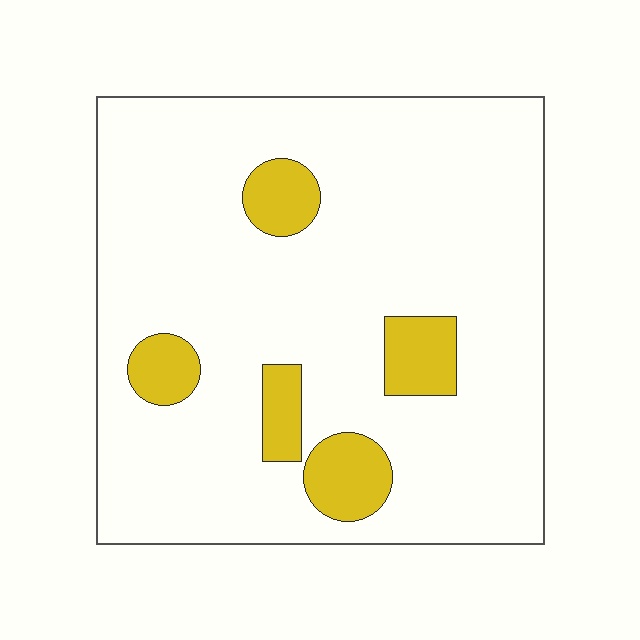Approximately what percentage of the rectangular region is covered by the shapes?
Approximately 15%.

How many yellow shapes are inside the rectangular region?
5.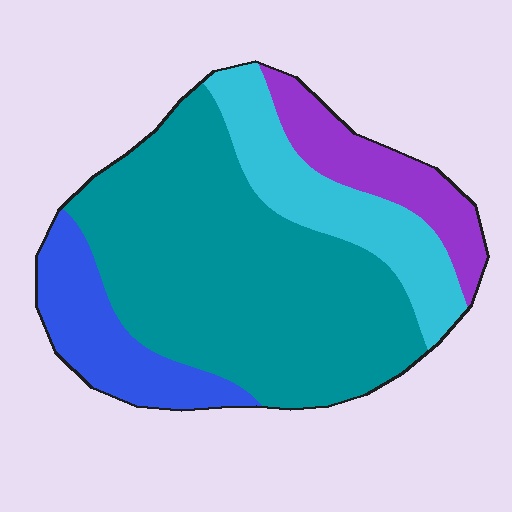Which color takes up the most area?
Teal, at roughly 55%.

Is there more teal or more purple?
Teal.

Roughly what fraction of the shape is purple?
Purple covers roughly 15% of the shape.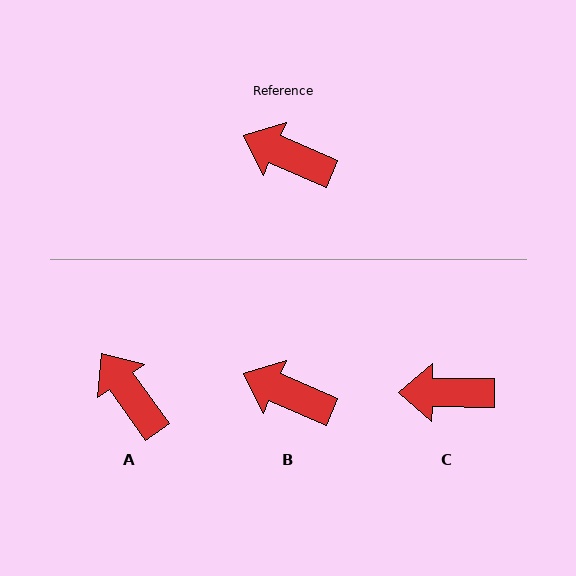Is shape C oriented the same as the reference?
No, it is off by about 23 degrees.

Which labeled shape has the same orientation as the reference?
B.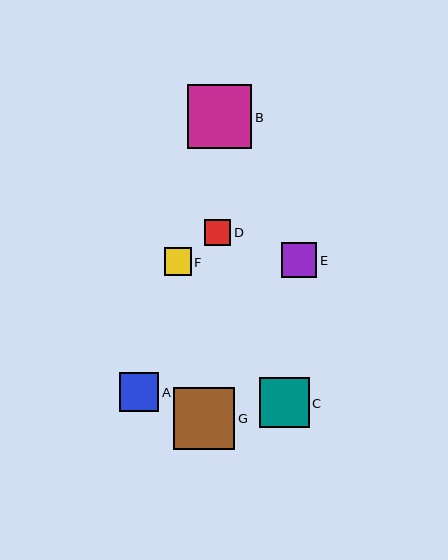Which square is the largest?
Square B is the largest with a size of approximately 64 pixels.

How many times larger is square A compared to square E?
Square A is approximately 1.1 times the size of square E.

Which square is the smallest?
Square D is the smallest with a size of approximately 26 pixels.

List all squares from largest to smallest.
From largest to smallest: B, G, C, A, E, F, D.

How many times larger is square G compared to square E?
Square G is approximately 1.8 times the size of square E.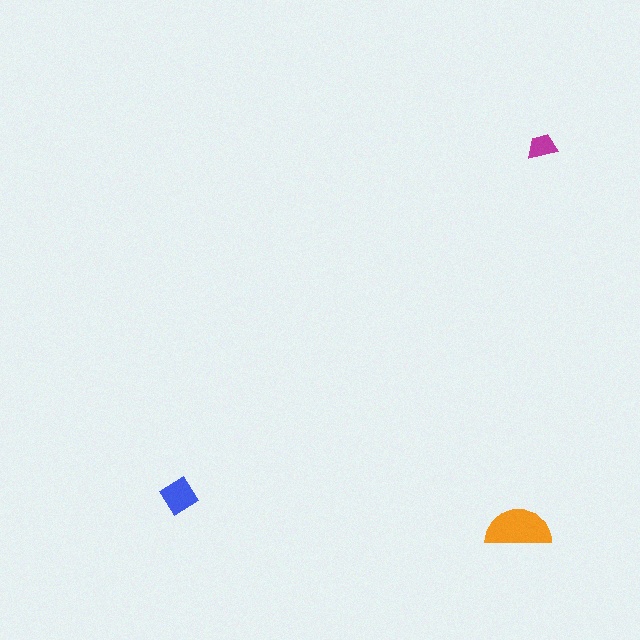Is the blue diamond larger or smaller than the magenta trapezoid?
Larger.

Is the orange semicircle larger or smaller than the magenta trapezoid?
Larger.